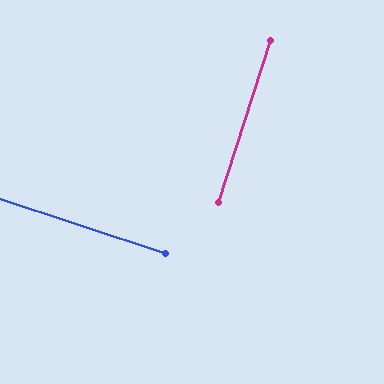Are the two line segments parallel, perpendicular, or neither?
Perpendicular — they meet at approximately 90°.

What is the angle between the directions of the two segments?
Approximately 90 degrees.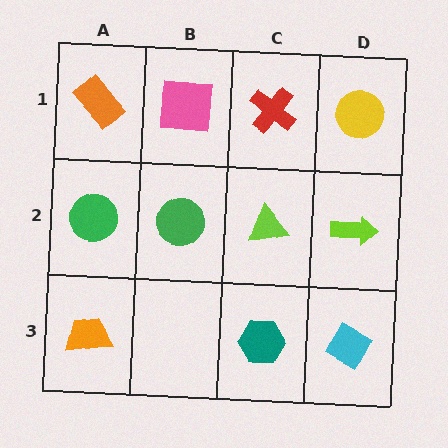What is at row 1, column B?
A pink square.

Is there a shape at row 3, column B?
No, that cell is empty.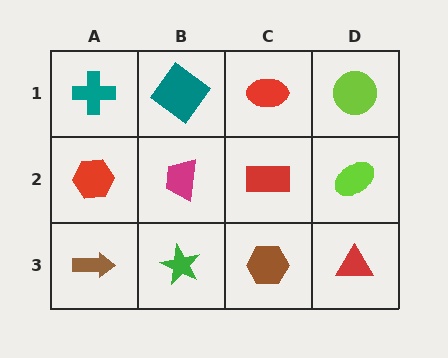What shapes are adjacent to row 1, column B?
A magenta trapezoid (row 2, column B), a teal cross (row 1, column A), a red ellipse (row 1, column C).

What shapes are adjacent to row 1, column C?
A red rectangle (row 2, column C), a teal diamond (row 1, column B), a lime circle (row 1, column D).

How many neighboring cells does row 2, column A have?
3.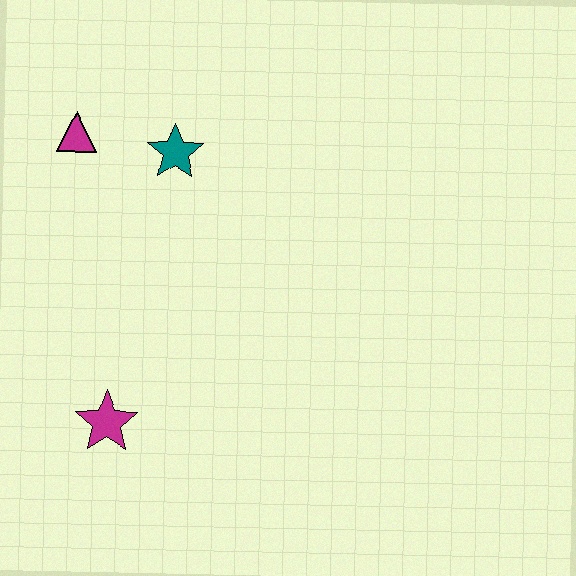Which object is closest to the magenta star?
The teal star is closest to the magenta star.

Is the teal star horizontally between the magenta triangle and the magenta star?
No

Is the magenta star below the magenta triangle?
Yes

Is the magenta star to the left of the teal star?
Yes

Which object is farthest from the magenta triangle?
The magenta star is farthest from the magenta triangle.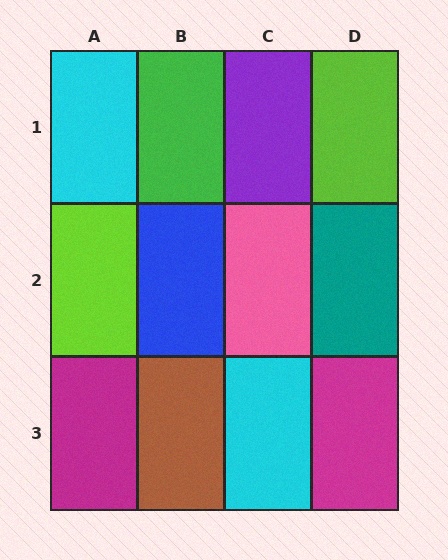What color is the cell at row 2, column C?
Pink.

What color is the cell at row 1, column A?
Cyan.